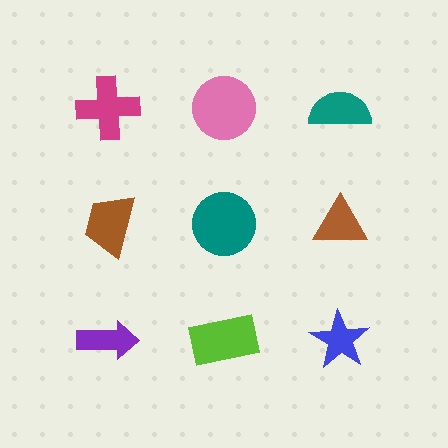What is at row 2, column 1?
A brown trapezoid.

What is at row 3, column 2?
A lime rectangle.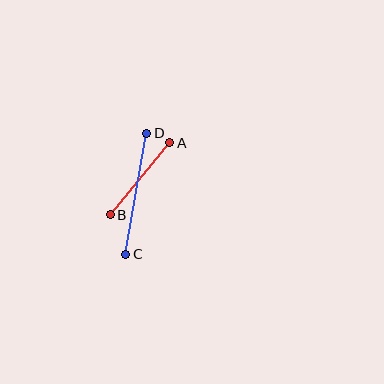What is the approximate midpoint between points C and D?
The midpoint is at approximately (136, 194) pixels.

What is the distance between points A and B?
The distance is approximately 93 pixels.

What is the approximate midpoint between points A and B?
The midpoint is at approximately (140, 179) pixels.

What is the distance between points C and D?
The distance is approximately 123 pixels.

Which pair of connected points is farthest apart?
Points C and D are farthest apart.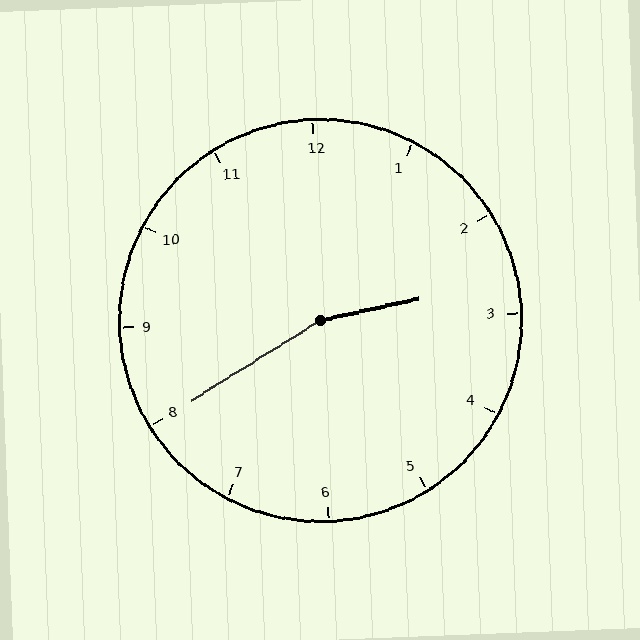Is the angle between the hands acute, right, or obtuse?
It is obtuse.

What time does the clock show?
2:40.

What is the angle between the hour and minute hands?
Approximately 160 degrees.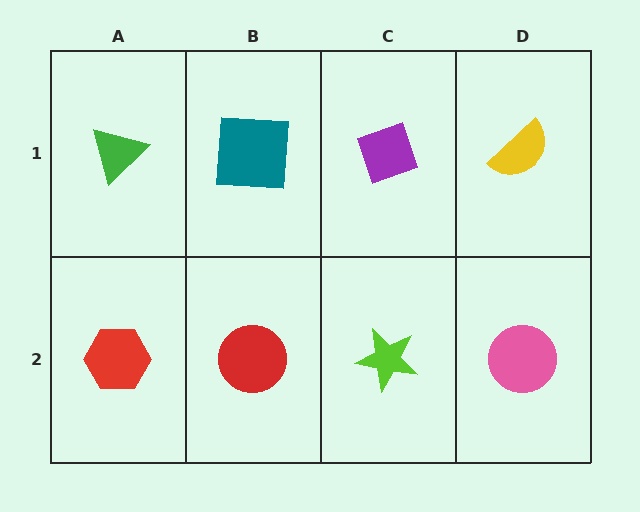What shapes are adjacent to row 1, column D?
A pink circle (row 2, column D), a purple diamond (row 1, column C).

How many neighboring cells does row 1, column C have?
3.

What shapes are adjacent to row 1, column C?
A lime star (row 2, column C), a teal square (row 1, column B), a yellow semicircle (row 1, column D).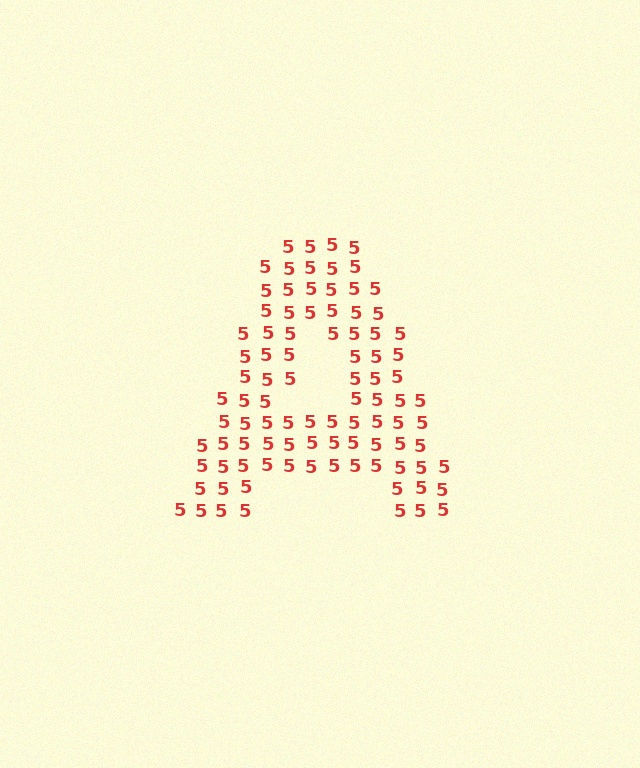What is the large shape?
The large shape is the letter A.